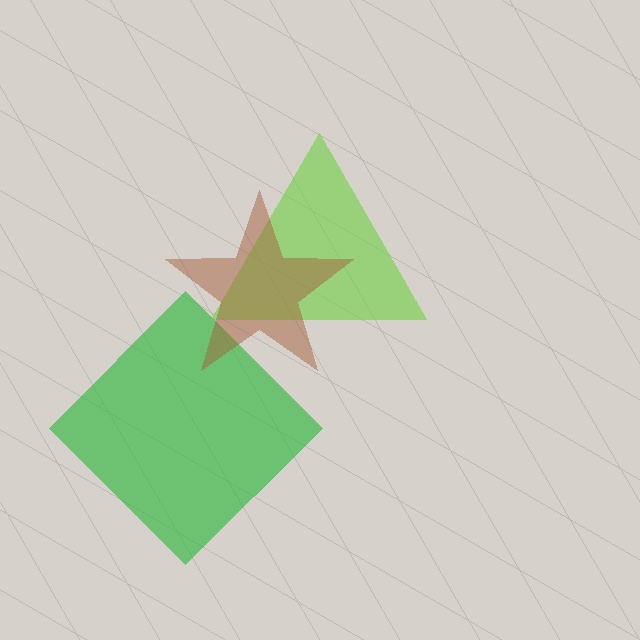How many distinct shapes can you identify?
There are 3 distinct shapes: a green diamond, a lime triangle, a brown star.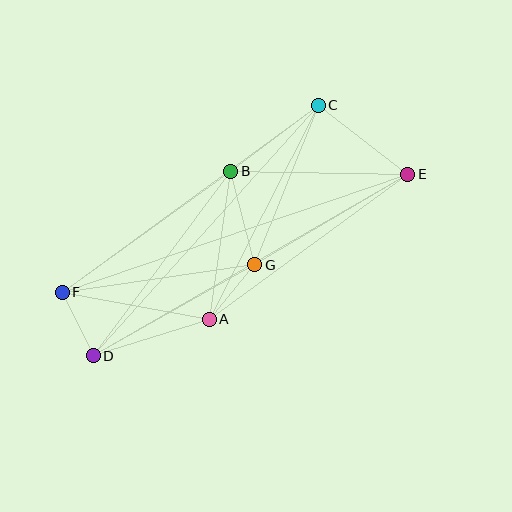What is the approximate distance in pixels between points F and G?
The distance between F and G is approximately 194 pixels.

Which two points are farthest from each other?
Points E and F are farthest from each other.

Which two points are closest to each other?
Points D and F are closest to each other.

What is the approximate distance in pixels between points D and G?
The distance between D and G is approximately 185 pixels.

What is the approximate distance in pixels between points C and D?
The distance between C and D is approximately 337 pixels.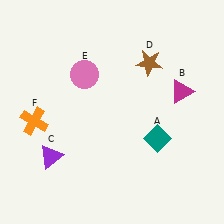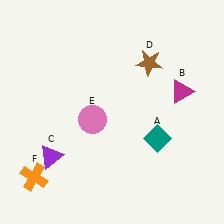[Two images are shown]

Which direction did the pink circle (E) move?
The pink circle (E) moved down.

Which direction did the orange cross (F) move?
The orange cross (F) moved down.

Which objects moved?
The objects that moved are: the pink circle (E), the orange cross (F).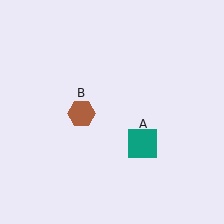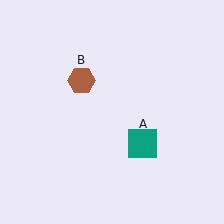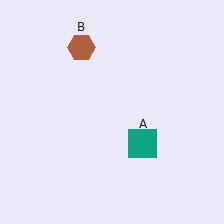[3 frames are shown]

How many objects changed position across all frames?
1 object changed position: brown hexagon (object B).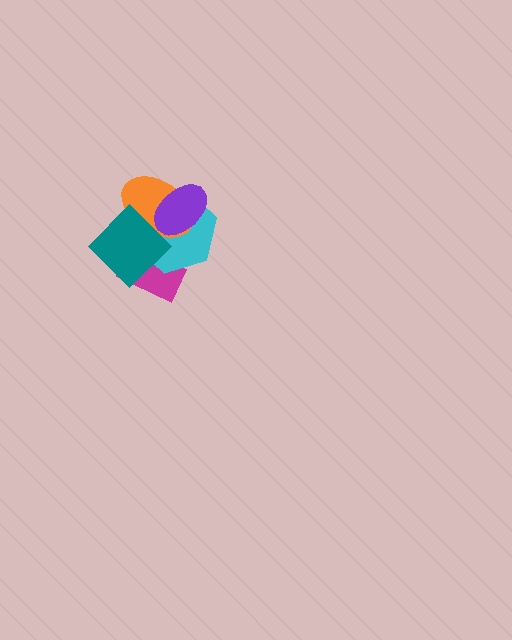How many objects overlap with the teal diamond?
4 objects overlap with the teal diamond.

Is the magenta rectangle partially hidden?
Yes, it is partially covered by another shape.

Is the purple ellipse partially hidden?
No, no other shape covers it.